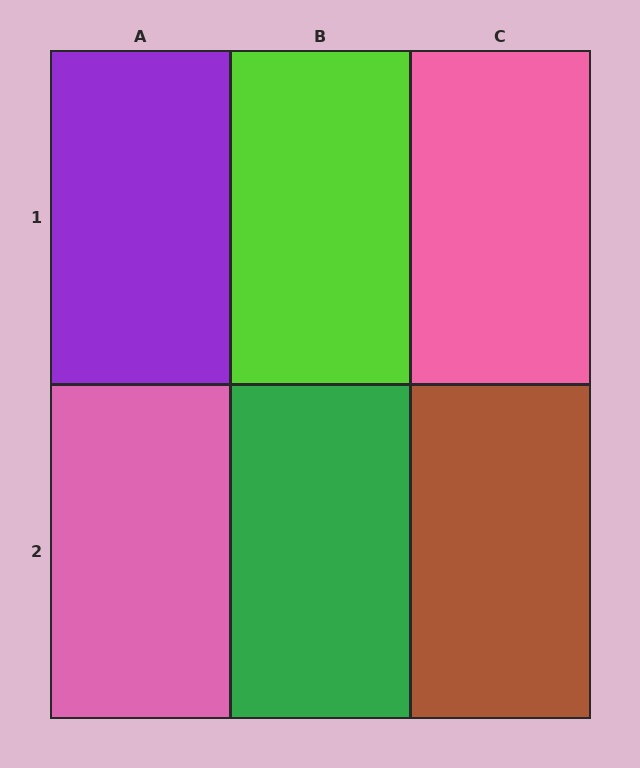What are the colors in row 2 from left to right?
Pink, green, brown.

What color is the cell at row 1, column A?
Purple.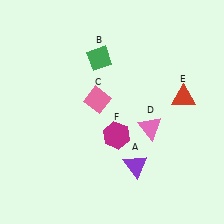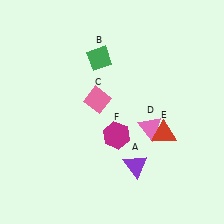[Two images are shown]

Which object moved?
The red triangle (E) moved down.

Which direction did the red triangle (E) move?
The red triangle (E) moved down.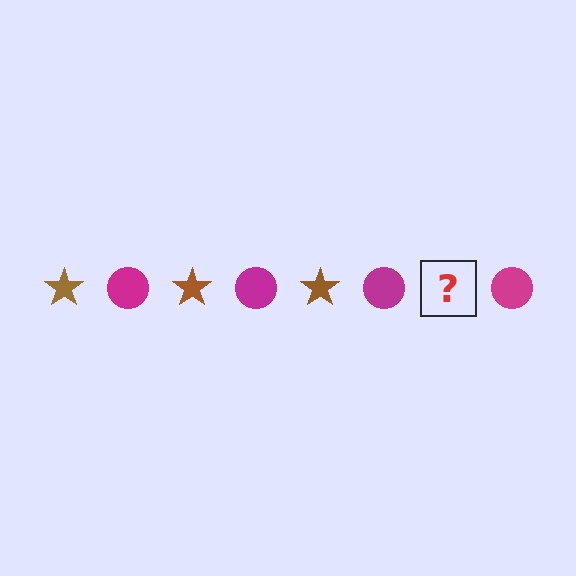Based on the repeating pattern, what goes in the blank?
The blank should be a brown star.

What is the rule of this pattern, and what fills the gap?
The rule is that the pattern alternates between brown star and magenta circle. The gap should be filled with a brown star.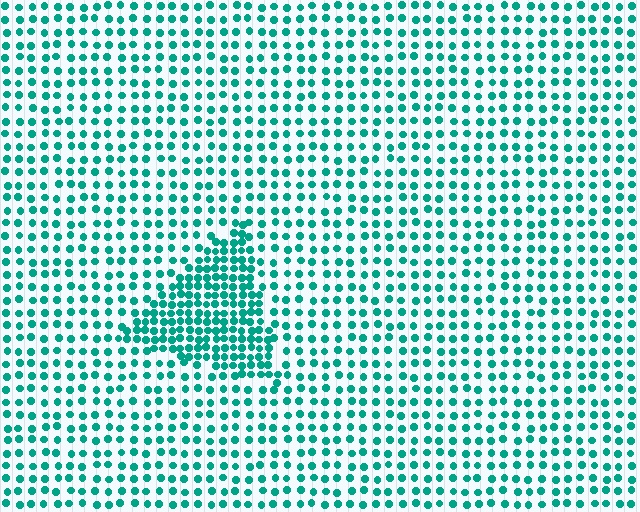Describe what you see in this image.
The image contains small teal elements arranged at two different densities. A triangle-shaped region is visible where the elements are more densely packed than the surrounding area.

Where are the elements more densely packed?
The elements are more densely packed inside the triangle boundary.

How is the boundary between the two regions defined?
The boundary is defined by a change in element density (approximately 2.1x ratio). All elements are the same color, size, and shape.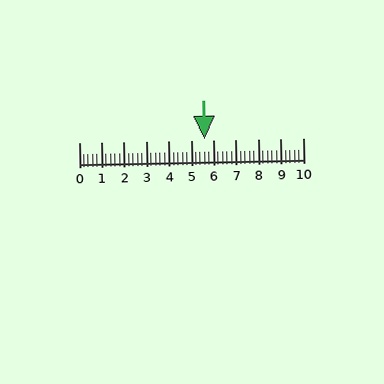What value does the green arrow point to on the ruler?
The green arrow points to approximately 5.6.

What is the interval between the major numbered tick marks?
The major tick marks are spaced 1 units apart.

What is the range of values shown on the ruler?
The ruler shows values from 0 to 10.